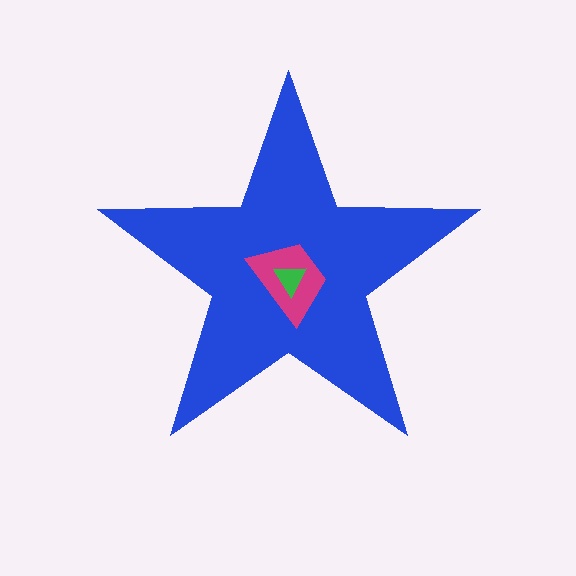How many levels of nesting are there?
3.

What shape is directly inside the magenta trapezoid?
The green triangle.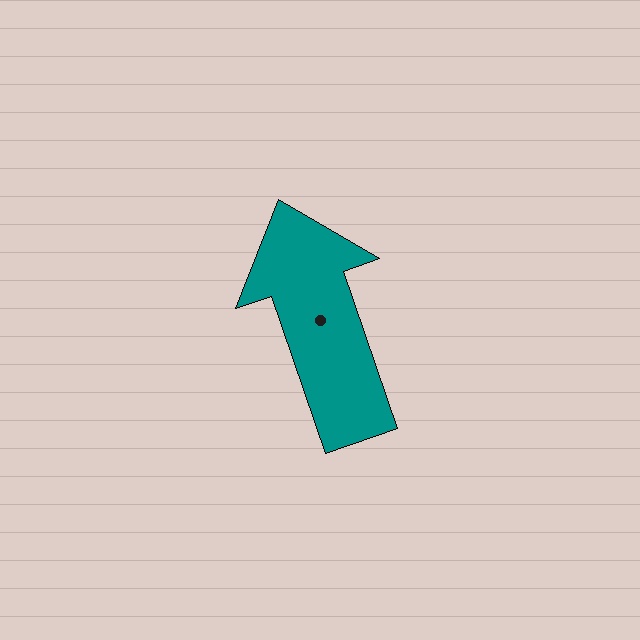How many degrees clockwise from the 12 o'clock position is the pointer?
Approximately 341 degrees.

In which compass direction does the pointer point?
North.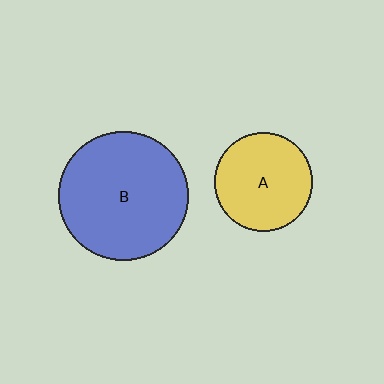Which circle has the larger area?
Circle B (blue).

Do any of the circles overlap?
No, none of the circles overlap.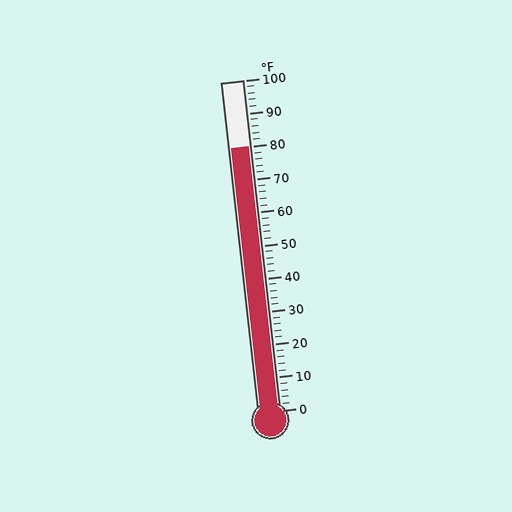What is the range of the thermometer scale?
The thermometer scale ranges from 0°F to 100°F.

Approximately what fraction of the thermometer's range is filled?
The thermometer is filled to approximately 80% of its range.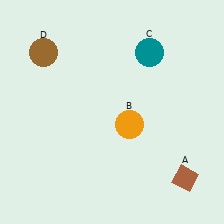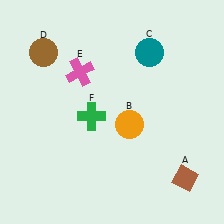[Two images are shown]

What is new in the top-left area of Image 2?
A pink cross (E) was added in the top-left area of Image 2.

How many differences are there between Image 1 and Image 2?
There are 2 differences between the two images.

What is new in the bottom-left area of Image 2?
A green cross (F) was added in the bottom-left area of Image 2.